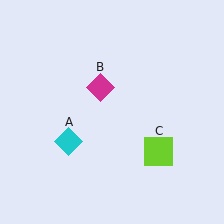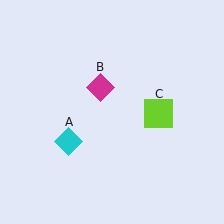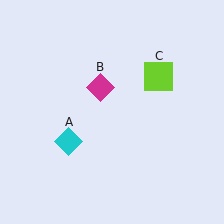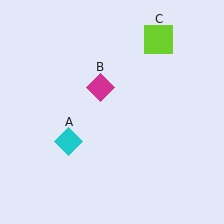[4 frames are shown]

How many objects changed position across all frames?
1 object changed position: lime square (object C).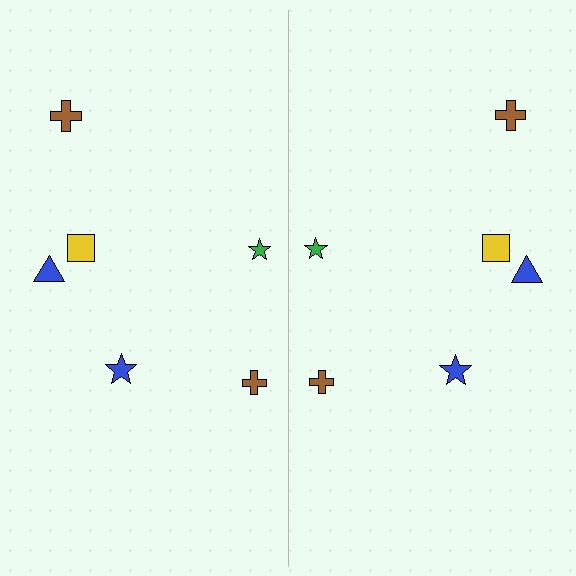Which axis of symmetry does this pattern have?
The pattern has a vertical axis of symmetry running through the center of the image.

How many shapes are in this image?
There are 12 shapes in this image.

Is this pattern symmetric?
Yes, this pattern has bilateral (reflection) symmetry.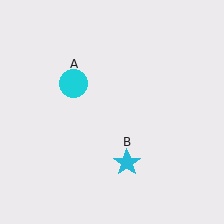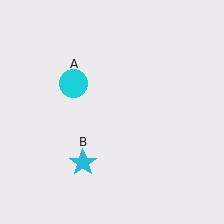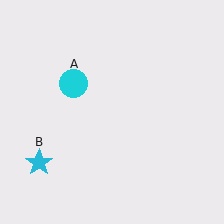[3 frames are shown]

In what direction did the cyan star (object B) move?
The cyan star (object B) moved left.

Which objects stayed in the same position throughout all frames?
Cyan circle (object A) remained stationary.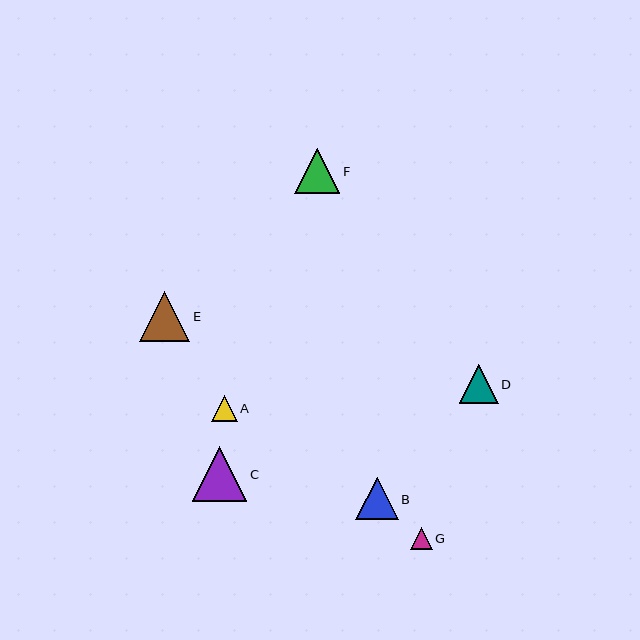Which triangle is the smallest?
Triangle G is the smallest with a size of approximately 22 pixels.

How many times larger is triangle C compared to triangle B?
Triangle C is approximately 1.3 times the size of triangle B.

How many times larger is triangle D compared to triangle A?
Triangle D is approximately 1.5 times the size of triangle A.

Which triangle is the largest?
Triangle C is the largest with a size of approximately 55 pixels.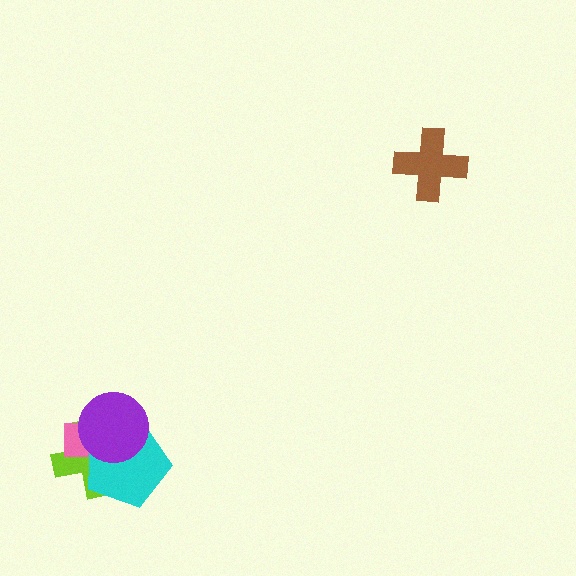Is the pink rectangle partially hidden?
Yes, it is partially covered by another shape.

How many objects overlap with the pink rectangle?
3 objects overlap with the pink rectangle.